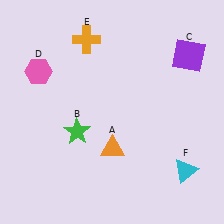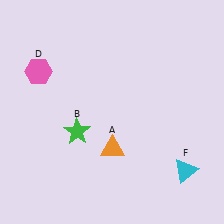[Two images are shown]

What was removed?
The purple square (C), the orange cross (E) were removed in Image 2.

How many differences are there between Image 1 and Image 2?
There are 2 differences between the two images.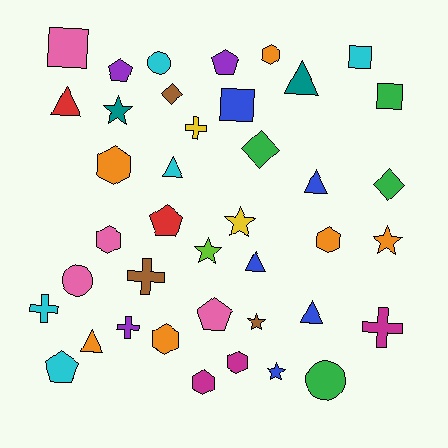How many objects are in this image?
There are 40 objects.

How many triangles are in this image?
There are 7 triangles.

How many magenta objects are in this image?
There are 3 magenta objects.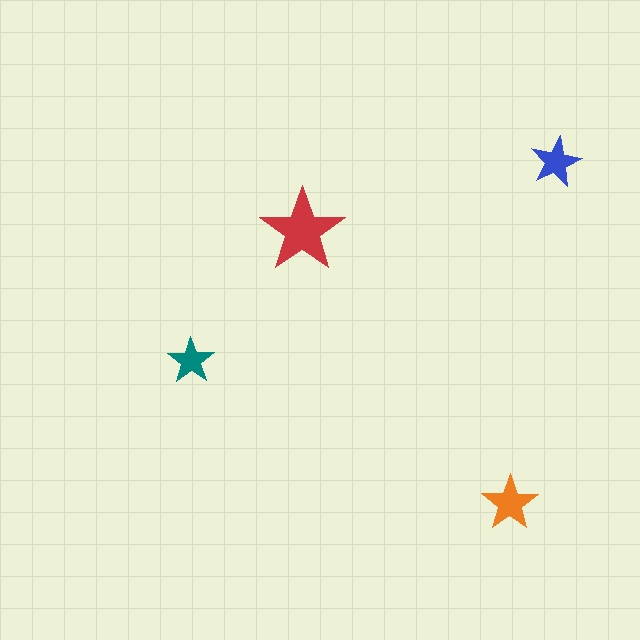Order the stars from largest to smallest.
the red one, the orange one, the blue one, the teal one.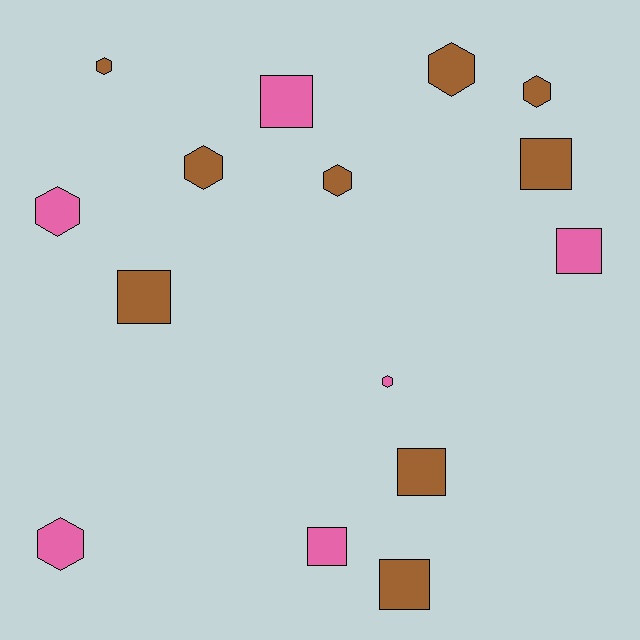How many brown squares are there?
There are 4 brown squares.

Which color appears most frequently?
Brown, with 9 objects.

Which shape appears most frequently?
Hexagon, with 8 objects.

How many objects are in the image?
There are 15 objects.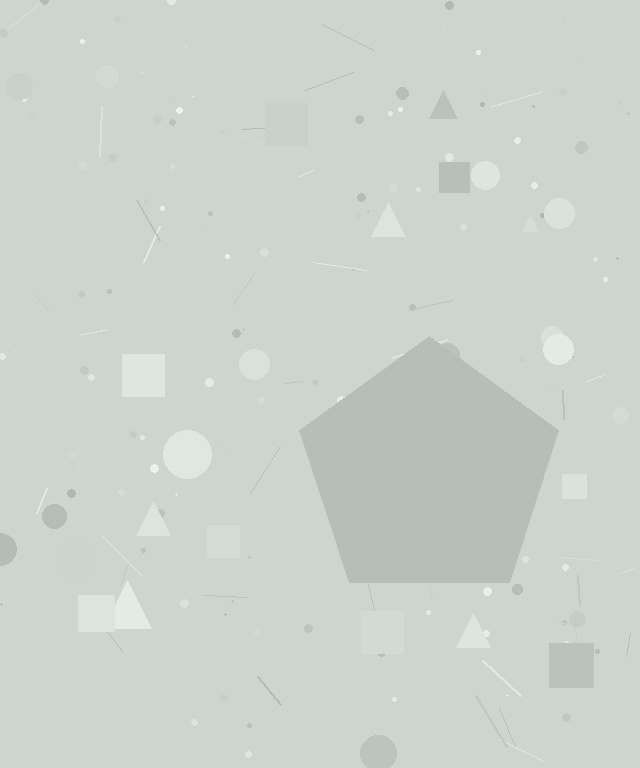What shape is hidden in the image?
A pentagon is hidden in the image.